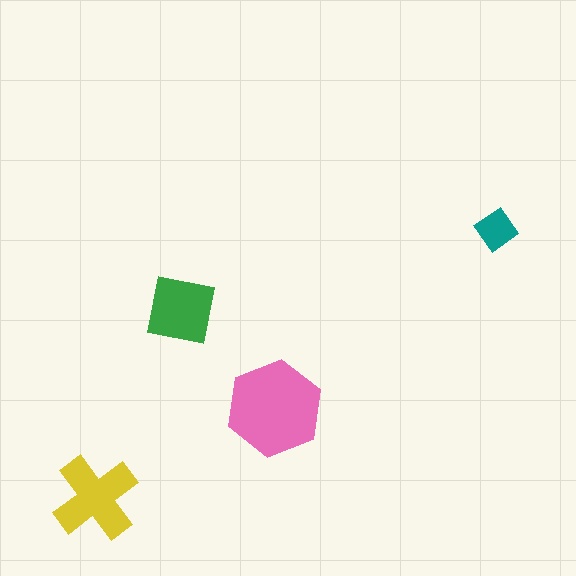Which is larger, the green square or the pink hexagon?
The pink hexagon.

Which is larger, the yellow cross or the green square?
The yellow cross.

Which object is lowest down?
The yellow cross is bottommost.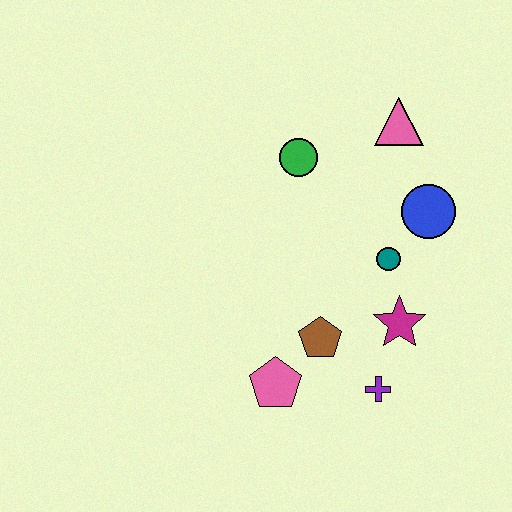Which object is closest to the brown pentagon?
The pink pentagon is closest to the brown pentagon.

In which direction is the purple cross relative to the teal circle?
The purple cross is below the teal circle.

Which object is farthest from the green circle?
The purple cross is farthest from the green circle.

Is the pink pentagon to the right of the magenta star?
No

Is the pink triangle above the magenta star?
Yes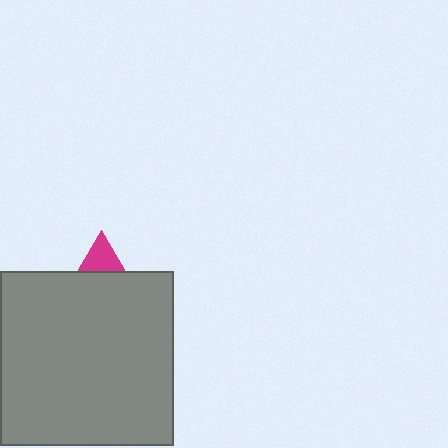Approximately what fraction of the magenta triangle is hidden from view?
Roughly 70% of the magenta triangle is hidden behind the gray square.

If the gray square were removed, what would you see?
You would see the complete magenta triangle.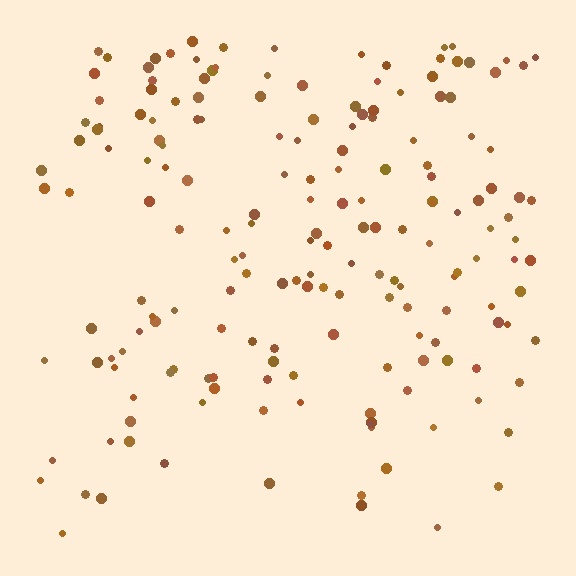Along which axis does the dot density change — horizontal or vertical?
Vertical.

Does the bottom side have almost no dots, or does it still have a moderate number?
Still a moderate number, just noticeably fewer than the top.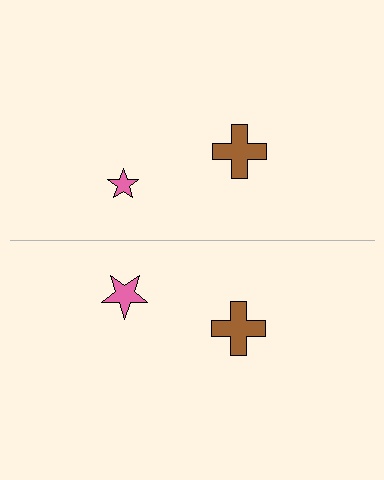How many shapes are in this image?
There are 4 shapes in this image.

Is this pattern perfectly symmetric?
No, the pattern is not perfectly symmetric. The pink star on the bottom side has a different size than its mirror counterpart.